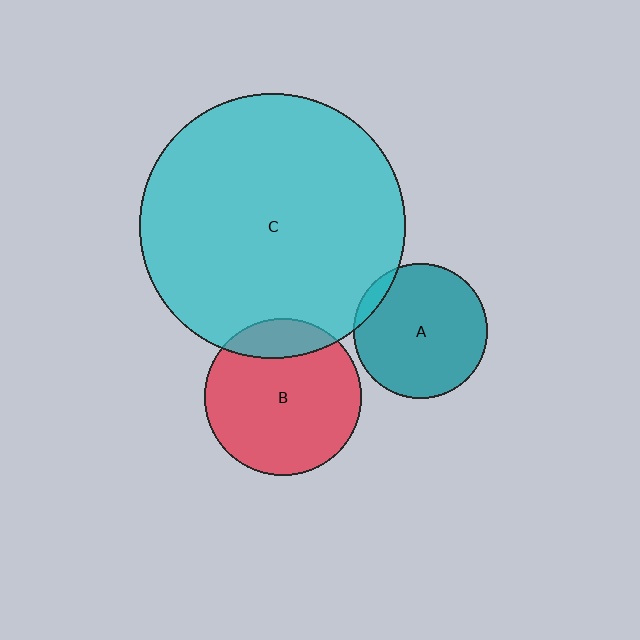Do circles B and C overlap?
Yes.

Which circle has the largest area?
Circle C (cyan).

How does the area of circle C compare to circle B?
Approximately 2.9 times.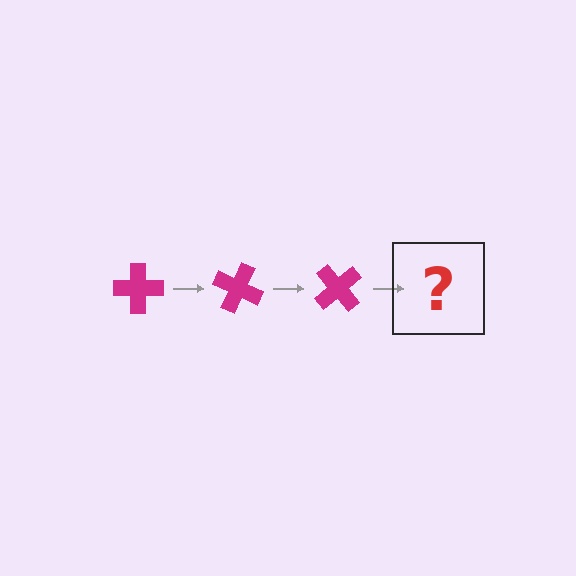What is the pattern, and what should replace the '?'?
The pattern is that the cross rotates 25 degrees each step. The '?' should be a magenta cross rotated 75 degrees.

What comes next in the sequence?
The next element should be a magenta cross rotated 75 degrees.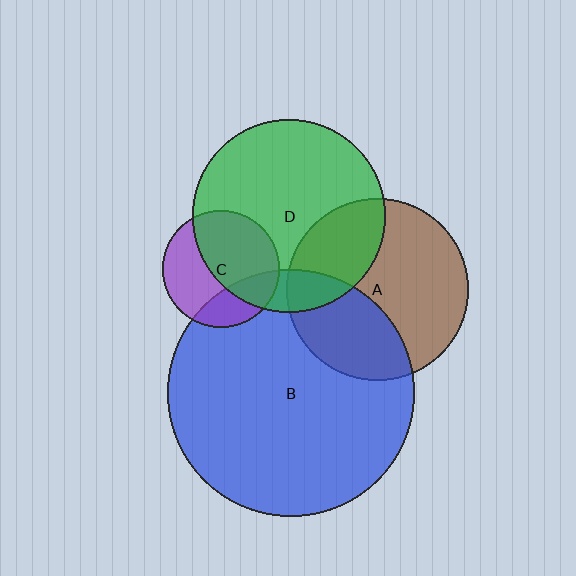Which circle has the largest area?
Circle B (blue).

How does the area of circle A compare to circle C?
Approximately 2.4 times.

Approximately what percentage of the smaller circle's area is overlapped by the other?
Approximately 15%.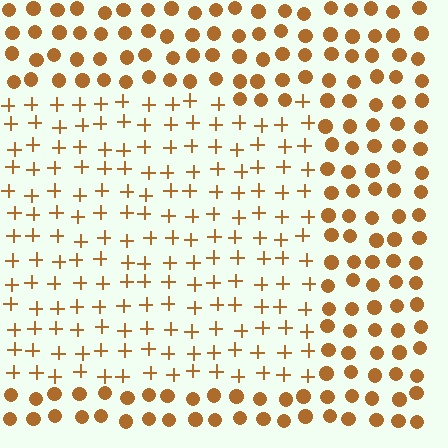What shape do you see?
I see a rectangle.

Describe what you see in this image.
The image is filled with small brown elements arranged in a uniform grid. A rectangle-shaped region contains plus signs, while the surrounding area contains circles. The boundary is defined purely by the change in element shape.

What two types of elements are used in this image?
The image uses plus signs inside the rectangle region and circles outside it.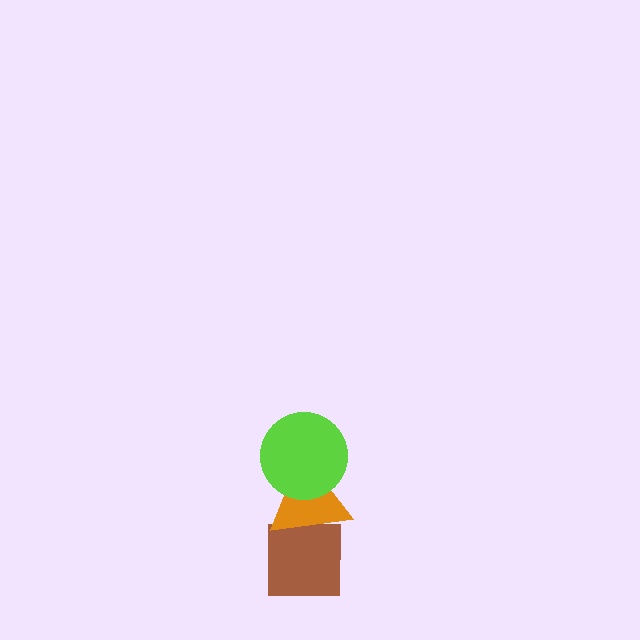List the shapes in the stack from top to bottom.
From top to bottom: the lime circle, the orange triangle, the brown square.